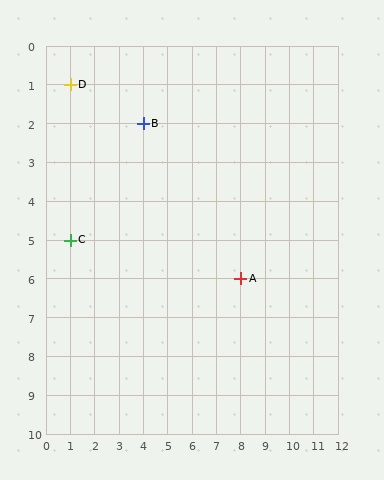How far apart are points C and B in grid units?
Points C and B are 3 columns and 3 rows apart (about 4.2 grid units diagonally).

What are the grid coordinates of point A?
Point A is at grid coordinates (8, 6).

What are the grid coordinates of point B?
Point B is at grid coordinates (4, 2).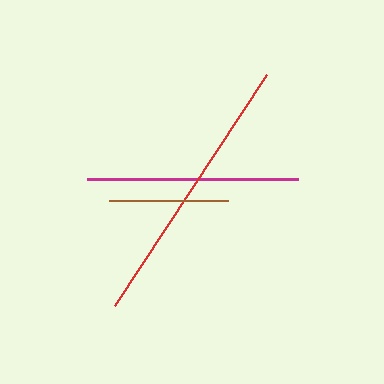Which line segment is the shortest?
The brown line is the shortest at approximately 119 pixels.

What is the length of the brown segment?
The brown segment is approximately 119 pixels long.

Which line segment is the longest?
The red line is the longest at approximately 277 pixels.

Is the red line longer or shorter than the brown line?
The red line is longer than the brown line.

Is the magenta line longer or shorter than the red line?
The red line is longer than the magenta line.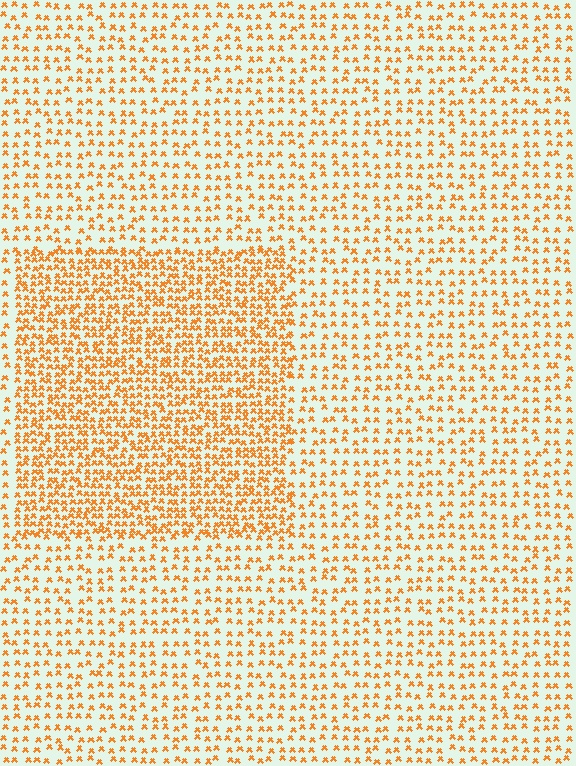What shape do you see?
I see a rectangle.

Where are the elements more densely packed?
The elements are more densely packed inside the rectangle boundary.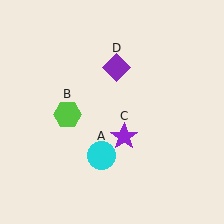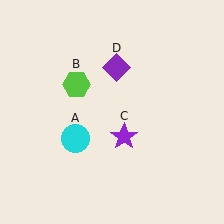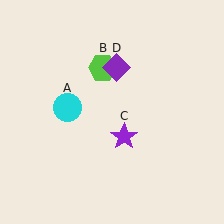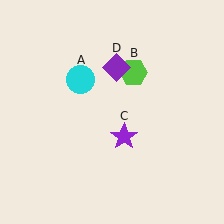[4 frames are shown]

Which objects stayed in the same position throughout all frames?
Purple star (object C) and purple diamond (object D) remained stationary.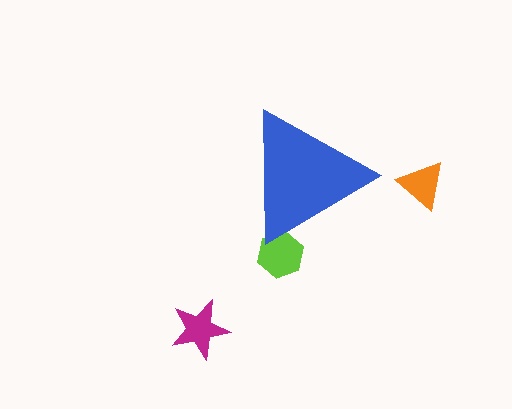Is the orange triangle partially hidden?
No, the orange triangle is fully visible.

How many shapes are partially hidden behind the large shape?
1 shape is partially hidden.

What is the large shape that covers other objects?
A blue triangle.